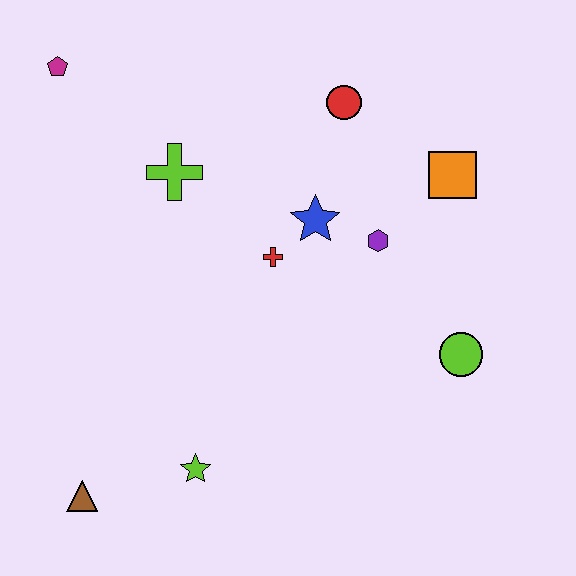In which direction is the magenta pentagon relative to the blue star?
The magenta pentagon is to the left of the blue star.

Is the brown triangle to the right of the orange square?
No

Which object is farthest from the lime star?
The magenta pentagon is farthest from the lime star.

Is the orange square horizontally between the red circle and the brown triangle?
No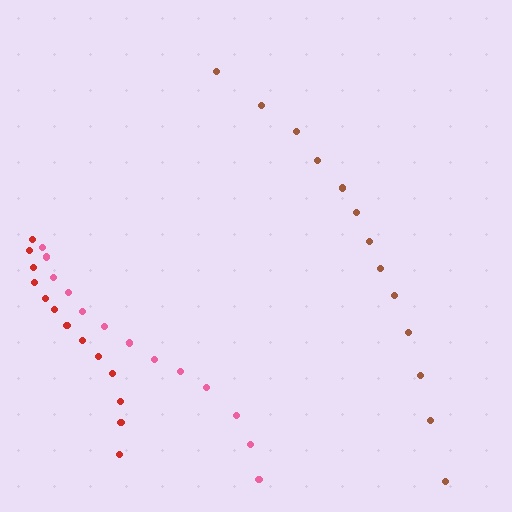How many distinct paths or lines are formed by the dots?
There are 3 distinct paths.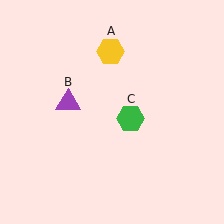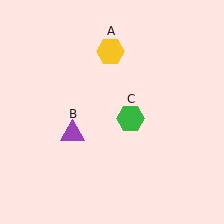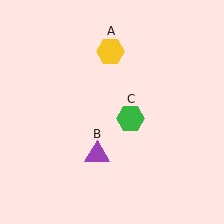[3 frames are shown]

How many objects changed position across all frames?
1 object changed position: purple triangle (object B).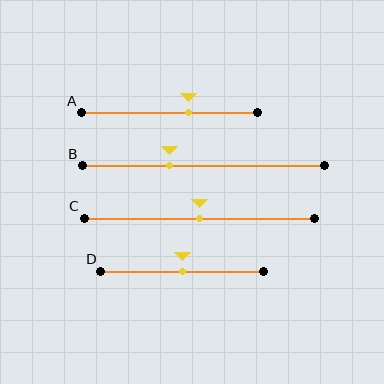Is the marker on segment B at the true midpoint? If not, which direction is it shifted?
No, the marker on segment B is shifted to the left by about 14% of the segment length.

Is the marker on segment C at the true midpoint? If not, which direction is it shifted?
Yes, the marker on segment C is at the true midpoint.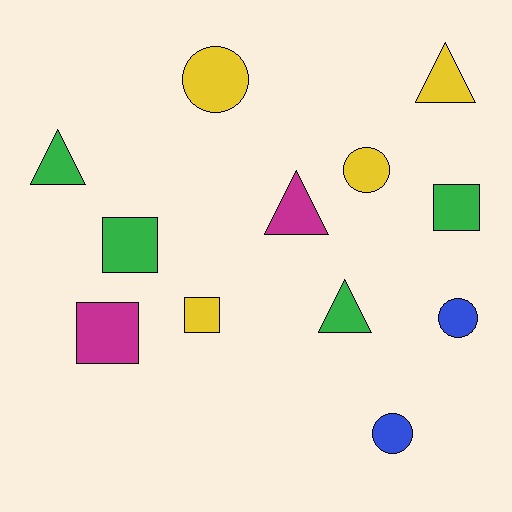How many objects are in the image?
There are 12 objects.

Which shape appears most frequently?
Triangle, with 4 objects.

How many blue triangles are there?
There are no blue triangles.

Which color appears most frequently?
Yellow, with 4 objects.